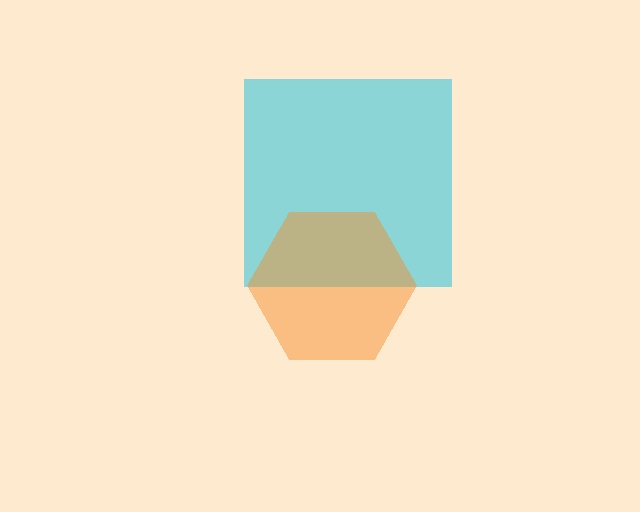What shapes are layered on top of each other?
The layered shapes are: a cyan square, an orange hexagon.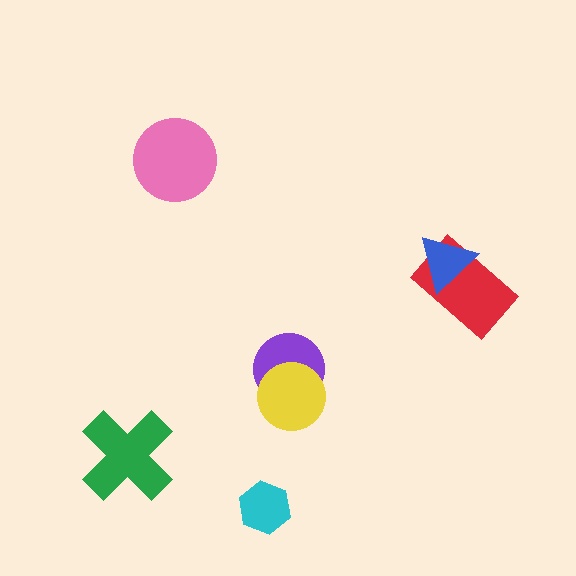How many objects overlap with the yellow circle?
1 object overlaps with the yellow circle.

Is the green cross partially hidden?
No, no other shape covers it.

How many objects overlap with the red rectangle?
1 object overlaps with the red rectangle.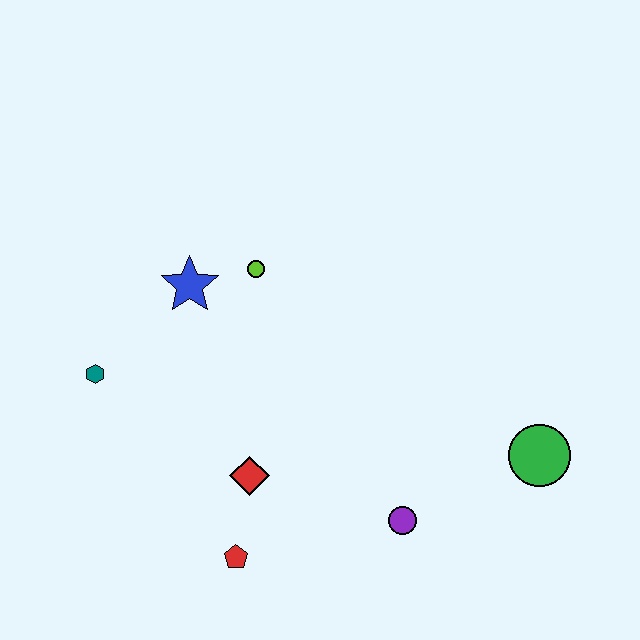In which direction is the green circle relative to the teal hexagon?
The green circle is to the right of the teal hexagon.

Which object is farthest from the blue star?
The green circle is farthest from the blue star.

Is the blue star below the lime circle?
Yes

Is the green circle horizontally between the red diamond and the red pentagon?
No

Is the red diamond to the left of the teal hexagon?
No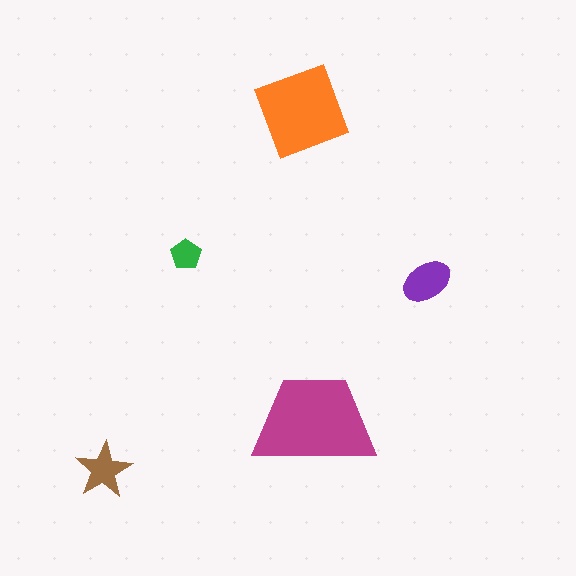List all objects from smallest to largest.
The green pentagon, the brown star, the purple ellipse, the orange square, the magenta trapezoid.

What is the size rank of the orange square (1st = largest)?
2nd.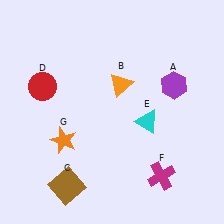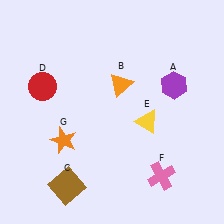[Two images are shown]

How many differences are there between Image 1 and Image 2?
There are 2 differences between the two images.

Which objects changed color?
E changed from cyan to yellow. F changed from magenta to pink.